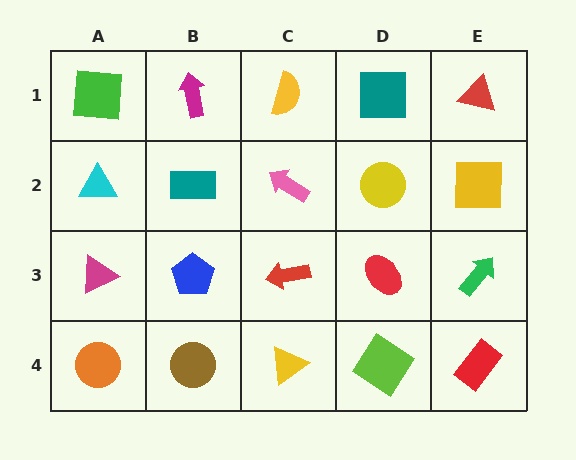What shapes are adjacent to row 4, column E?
A green arrow (row 3, column E), a lime diamond (row 4, column D).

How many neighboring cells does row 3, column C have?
4.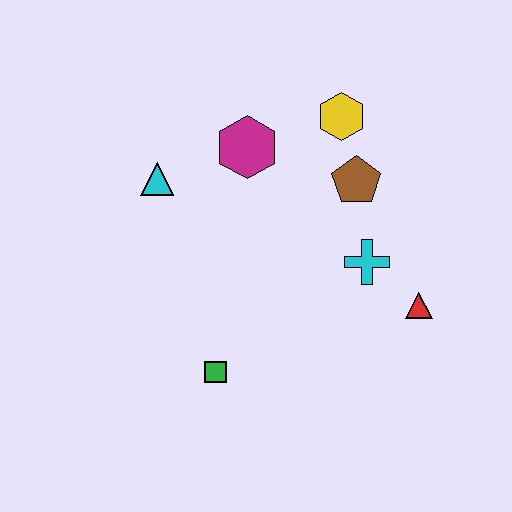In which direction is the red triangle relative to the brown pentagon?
The red triangle is below the brown pentagon.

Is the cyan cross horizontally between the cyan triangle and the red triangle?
Yes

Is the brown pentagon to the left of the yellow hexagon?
No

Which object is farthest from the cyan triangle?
The red triangle is farthest from the cyan triangle.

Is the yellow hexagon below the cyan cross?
No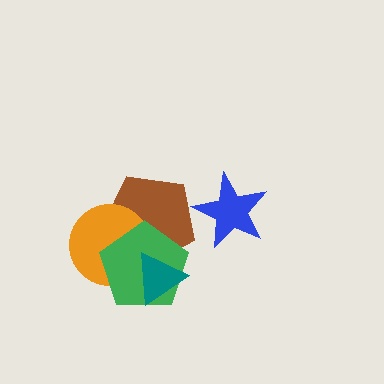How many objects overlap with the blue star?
0 objects overlap with the blue star.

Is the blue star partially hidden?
No, no other shape covers it.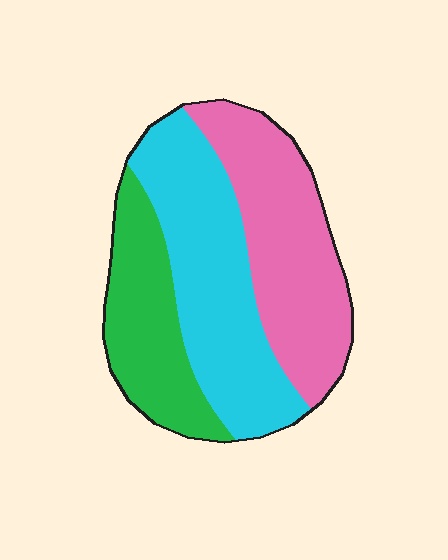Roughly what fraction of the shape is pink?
Pink takes up about three eighths (3/8) of the shape.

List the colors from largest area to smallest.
From largest to smallest: cyan, pink, green.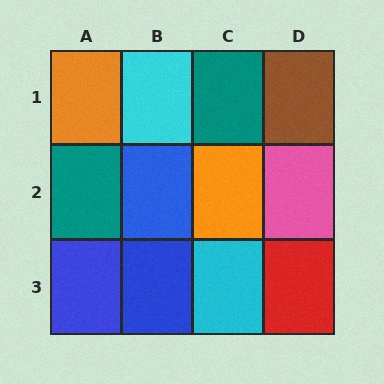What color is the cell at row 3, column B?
Blue.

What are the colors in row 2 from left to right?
Teal, blue, orange, pink.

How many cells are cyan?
2 cells are cyan.